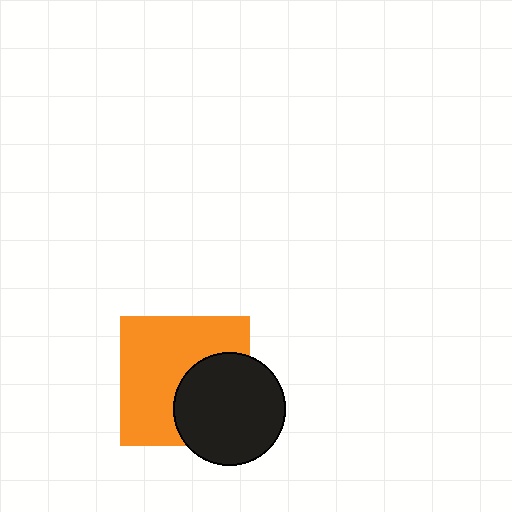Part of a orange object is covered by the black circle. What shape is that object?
It is a square.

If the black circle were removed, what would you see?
You would see the complete orange square.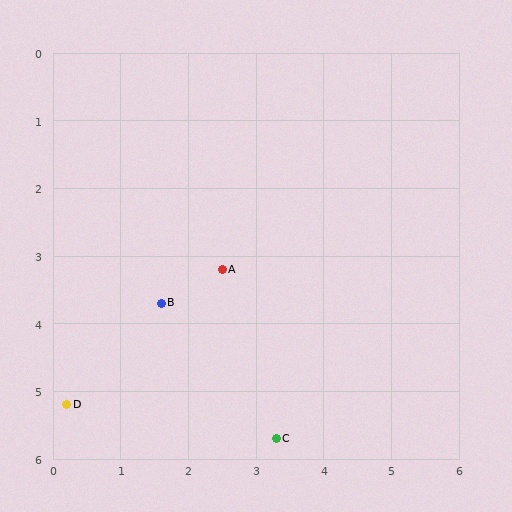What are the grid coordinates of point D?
Point D is at approximately (0.2, 5.2).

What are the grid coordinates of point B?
Point B is at approximately (1.6, 3.7).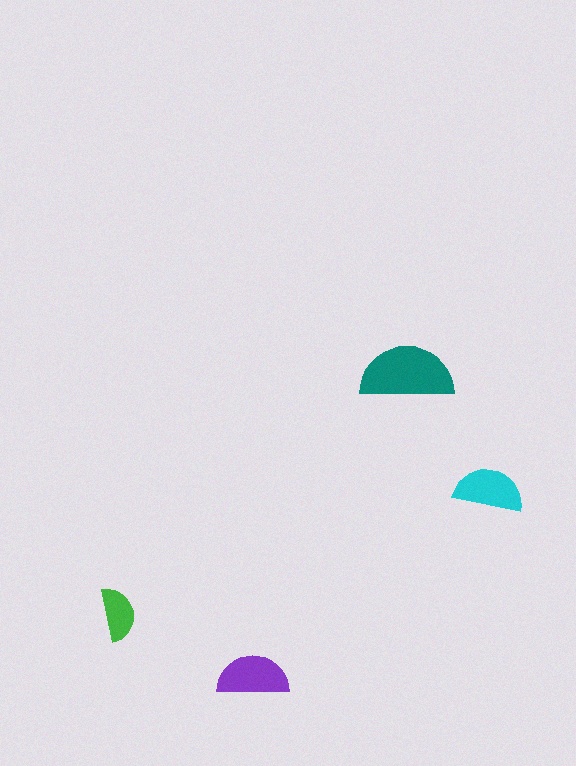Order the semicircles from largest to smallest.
the teal one, the purple one, the cyan one, the green one.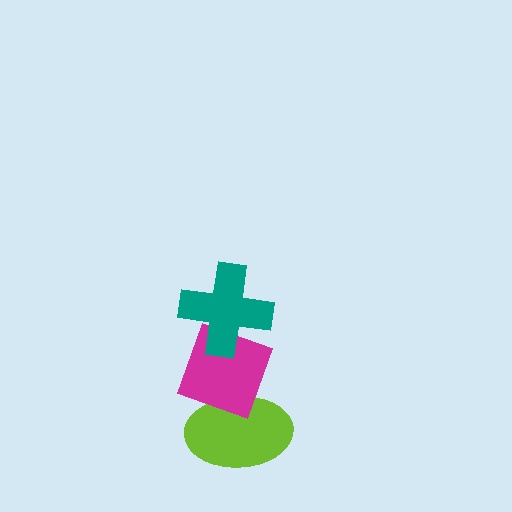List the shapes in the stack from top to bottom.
From top to bottom: the teal cross, the magenta diamond, the lime ellipse.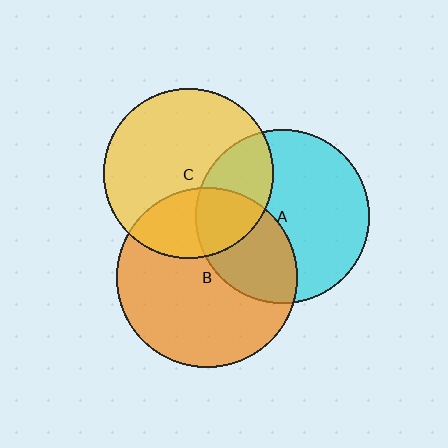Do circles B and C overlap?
Yes.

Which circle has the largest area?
Circle B (orange).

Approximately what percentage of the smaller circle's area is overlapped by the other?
Approximately 30%.